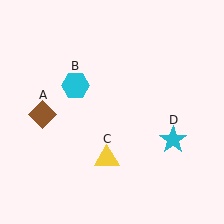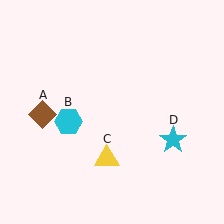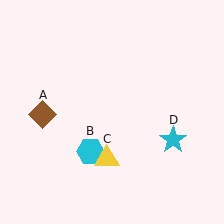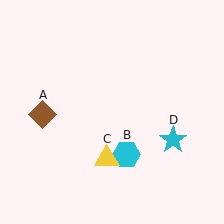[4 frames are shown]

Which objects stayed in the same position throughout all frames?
Brown diamond (object A) and yellow triangle (object C) and cyan star (object D) remained stationary.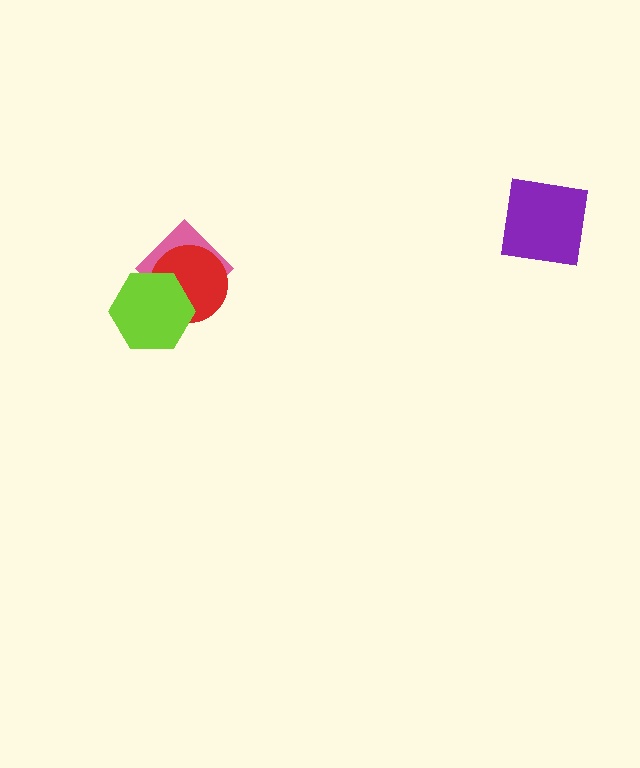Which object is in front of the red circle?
The lime hexagon is in front of the red circle.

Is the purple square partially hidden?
No, no other shape covers it.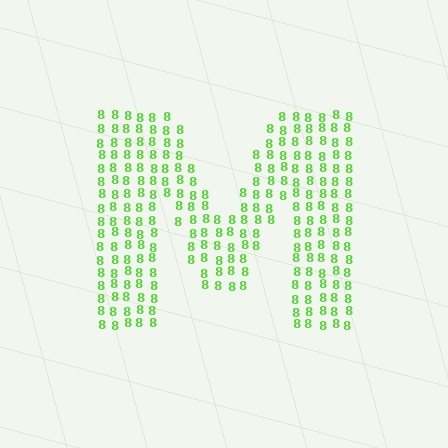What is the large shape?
The large shape is the letter M.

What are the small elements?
The small elements are digit 8's.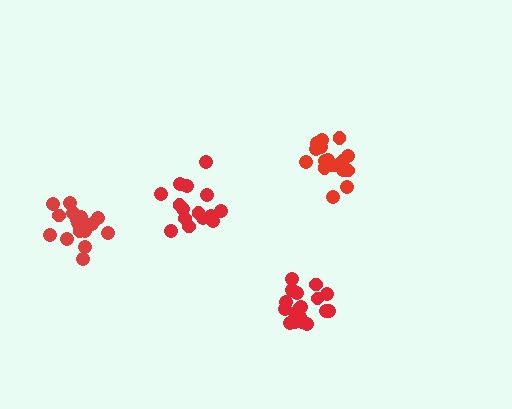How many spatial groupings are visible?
There are 4 spatial groupings.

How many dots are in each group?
Group 1: 20 dots, Group 2: 18 dots, Group 3: 15 dots, Group 4: 18 dots (71 total).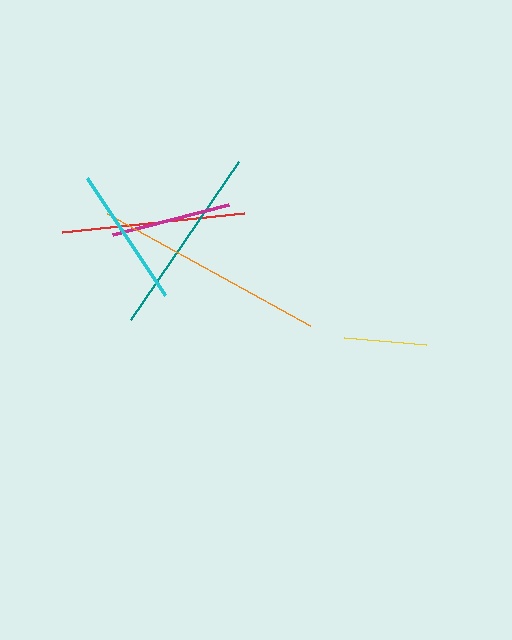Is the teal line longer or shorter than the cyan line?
The teal line is longer than the cyan line.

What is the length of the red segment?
The red segment is approximately 183 pixels long.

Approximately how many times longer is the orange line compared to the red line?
The orange line is approximately 1.3 times the length of the red line.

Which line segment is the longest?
The orange line is the longest at approximately 232 pixels.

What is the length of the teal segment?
The teal segment is approximately 191 pixels long.